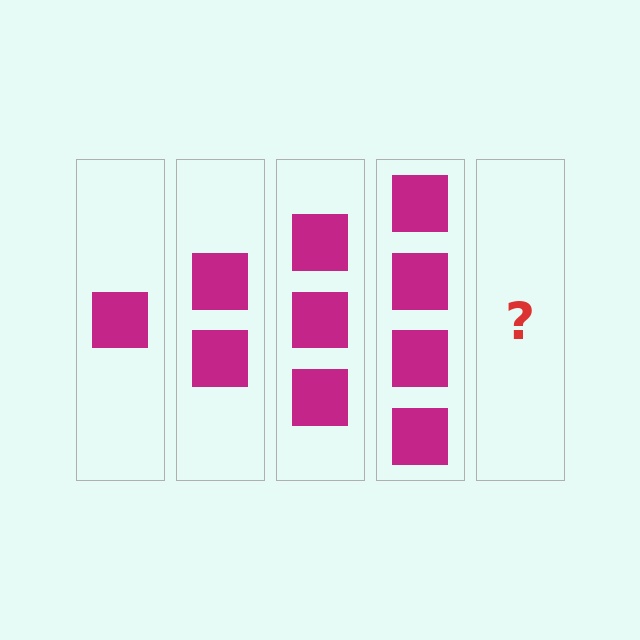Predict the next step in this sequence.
The next step is 5 squares.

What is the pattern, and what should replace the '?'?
The pattern is that each step adds one more square. The '?' should be 5 squares.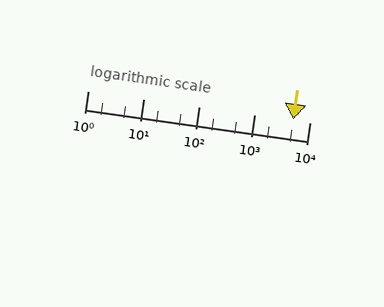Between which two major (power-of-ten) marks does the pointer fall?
The pointer is between 1000 and 10000.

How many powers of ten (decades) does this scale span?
The scale spans 4 decades, from 1 to 10000.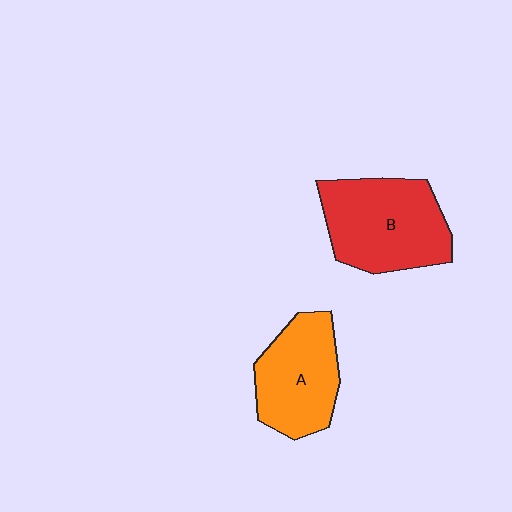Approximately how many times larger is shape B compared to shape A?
Approximately 1.2 times.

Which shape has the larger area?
Shape B (red).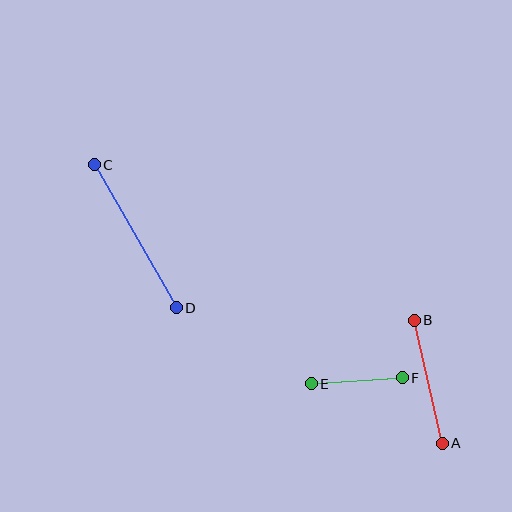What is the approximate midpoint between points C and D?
The midpoint is at approximately (135, 236) pixels.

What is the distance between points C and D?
The distance is approximately 164 pixels.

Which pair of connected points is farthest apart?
Points C and D are farthest apart.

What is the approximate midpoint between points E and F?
The midpoint is at approximately (357, 381) pixels.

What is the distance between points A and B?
The distance is approximately 126 pixels.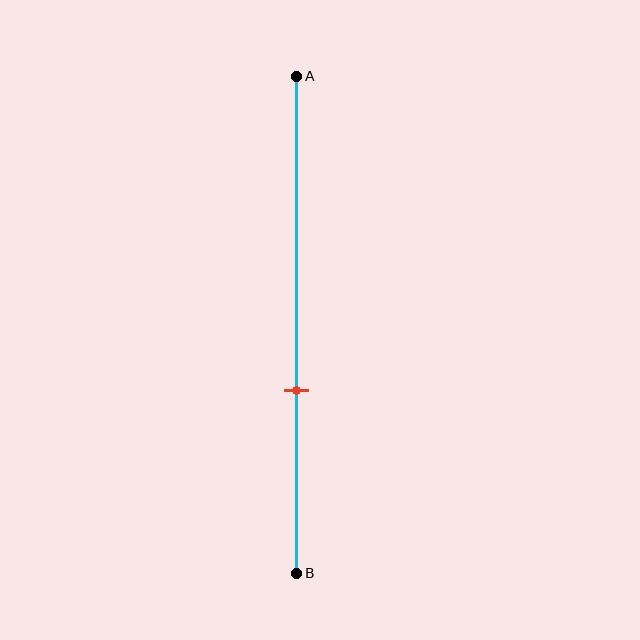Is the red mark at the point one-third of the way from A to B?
No, the mark is at about 65% from A, not at the 33% one-third point.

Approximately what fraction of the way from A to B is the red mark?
The red mark is approximately 65% of the way from A to B.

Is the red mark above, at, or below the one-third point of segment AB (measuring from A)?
The red mark is below the one-third point of segment AB.